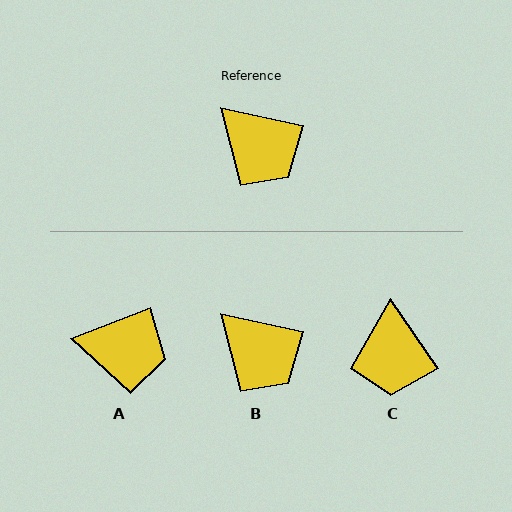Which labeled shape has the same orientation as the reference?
B.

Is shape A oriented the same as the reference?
No, it is off by about 33 degrees.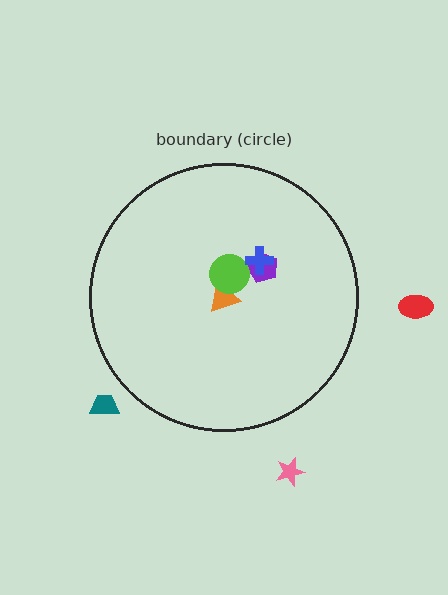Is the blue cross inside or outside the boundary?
Inside.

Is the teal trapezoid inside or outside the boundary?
Outside.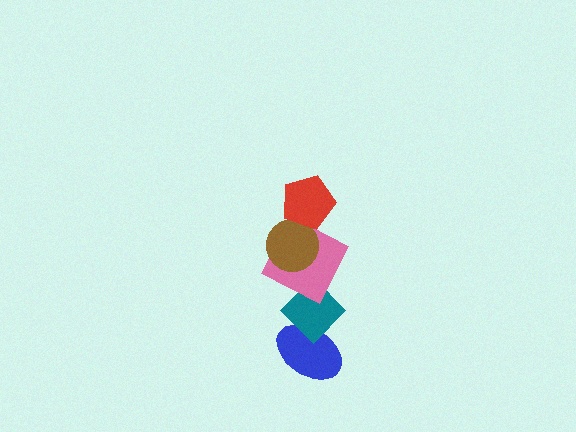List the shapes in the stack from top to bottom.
From top to bottom: the red pentagon, the brown circle, the pink square, the teal diamond, the blue ellipse.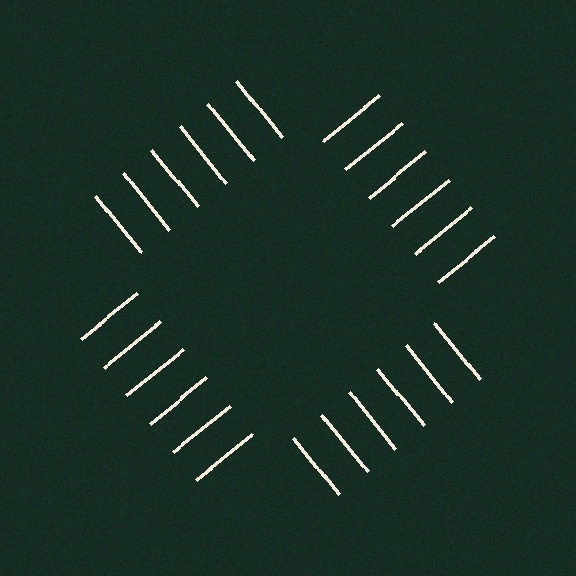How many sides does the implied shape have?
4 sides — the line-ends trace a square.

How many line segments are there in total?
24 — 6 along each of the 4 edges.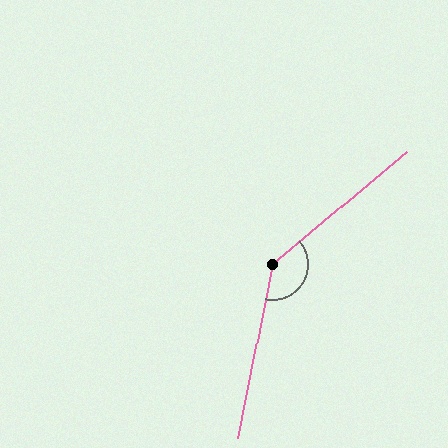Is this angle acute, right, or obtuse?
It is obtuse.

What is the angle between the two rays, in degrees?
Approximately 141 degrees.